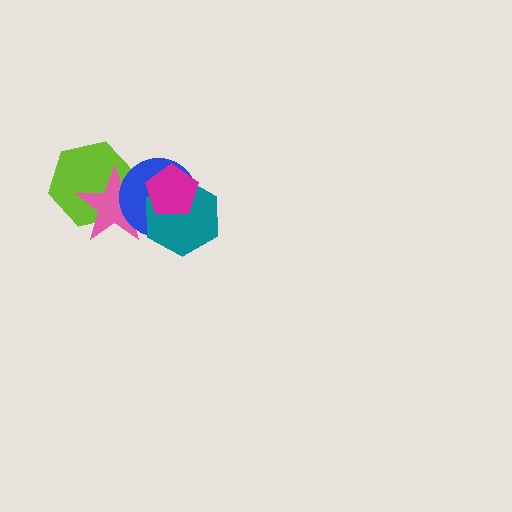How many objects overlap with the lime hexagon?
2 objects overlap with the lime hexagon.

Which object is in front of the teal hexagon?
The magenta pentagon is in front of the teal hexagon.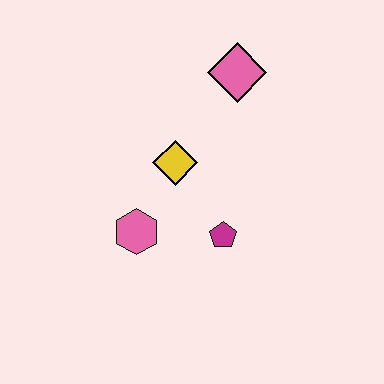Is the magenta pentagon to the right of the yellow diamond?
Yes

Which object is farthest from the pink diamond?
The pink hexagon is farthest from the pink diamond.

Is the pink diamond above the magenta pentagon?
Yes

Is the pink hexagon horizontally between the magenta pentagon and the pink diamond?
No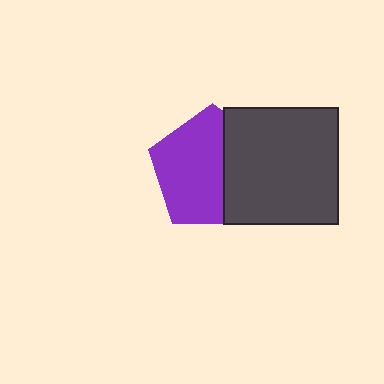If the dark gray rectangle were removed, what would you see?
You would see the complete purple pentagon.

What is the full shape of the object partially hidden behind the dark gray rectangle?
The partially hidden object is a purple pentagon.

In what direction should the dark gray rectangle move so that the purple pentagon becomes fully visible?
The dark gray rectangle should move right. That is the shortest direction to clear the overlap and leave the purple pentagon fully visible.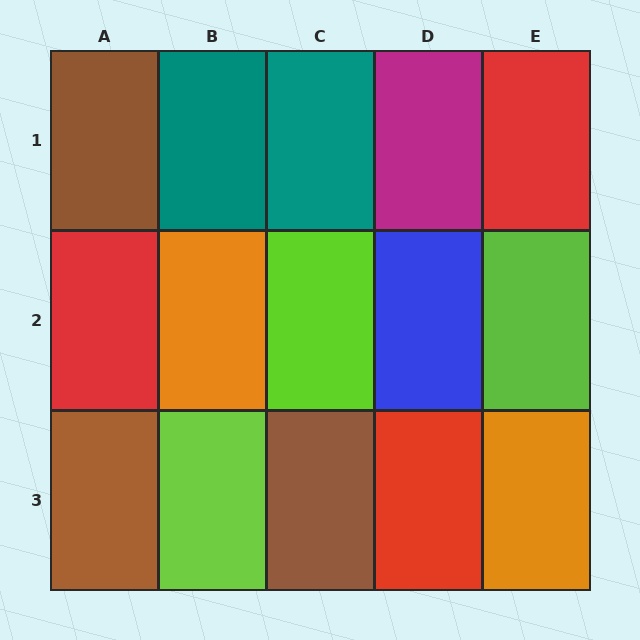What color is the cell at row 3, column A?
Brown.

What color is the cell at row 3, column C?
Brown.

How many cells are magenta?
1 cell is magenta.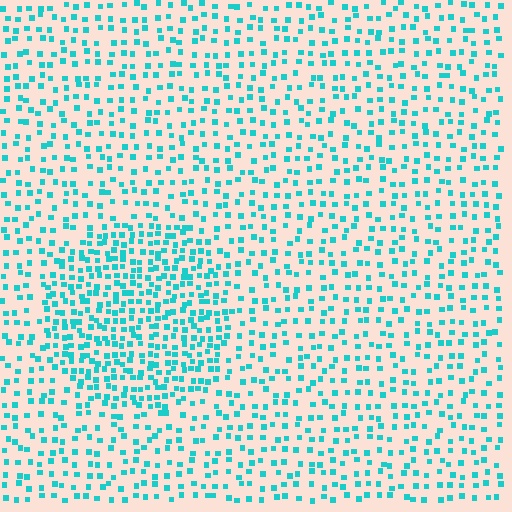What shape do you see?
I see a circle.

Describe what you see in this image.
The image contains small cyan elements arranged at two different densities. A circle-shaped region is visible where the elements are more densely packed than the surrounding area.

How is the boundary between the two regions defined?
The boundary is defined by a change in element density (approximately 1.9x ratio). All elements are the same color, size, and shape.